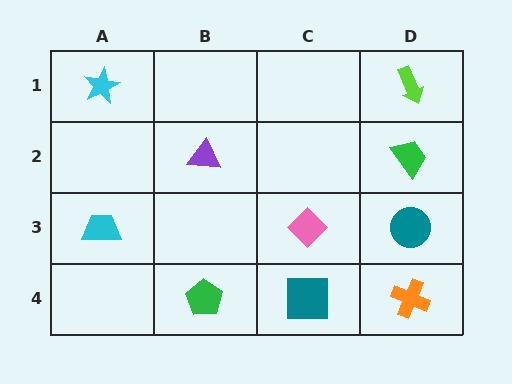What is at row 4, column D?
An orange cross.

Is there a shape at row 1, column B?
No, that cell is empty.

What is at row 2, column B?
A purple triangle.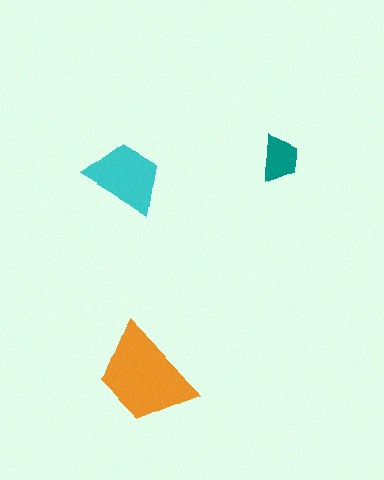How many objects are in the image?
There are 3 objects in the image.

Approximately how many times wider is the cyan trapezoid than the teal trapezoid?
About 1.5 times wider.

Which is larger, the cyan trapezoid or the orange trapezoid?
The orange one.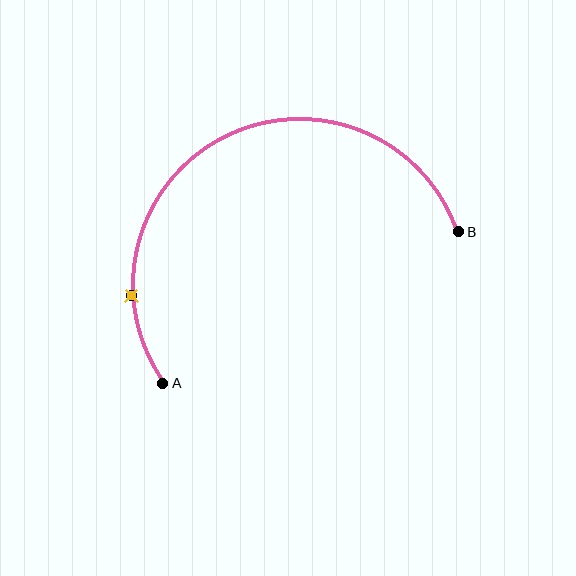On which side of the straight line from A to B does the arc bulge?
The arc bulges above the straight line connecting A and B.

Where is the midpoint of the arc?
The arc midpoint is the point on the curve farthest from the straight line joining A and B. It sits above that line.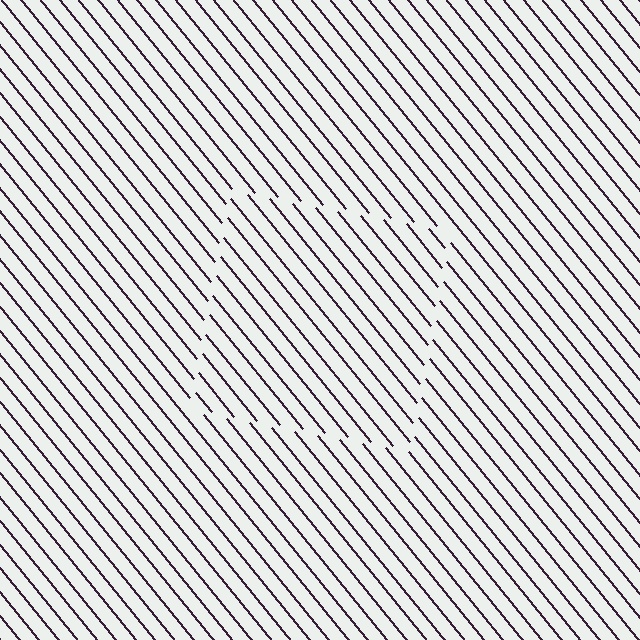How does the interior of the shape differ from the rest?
The interior of the shape contains the same grating, shifted by half a period — the contour is defined by the phase discontinuity where line-ends from the inner and outer gratings abut.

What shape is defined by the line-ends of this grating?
An illusory square. The interior of the shape contains the same grating, shifted by half a period — the contour is defined by the phase discontinuity where line-ends from the inner and outer gratings abut.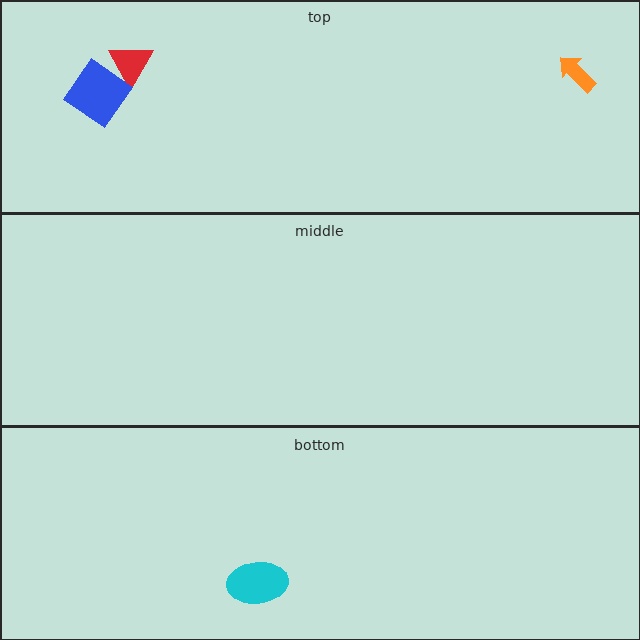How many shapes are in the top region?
3.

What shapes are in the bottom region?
The cyan ellipse.